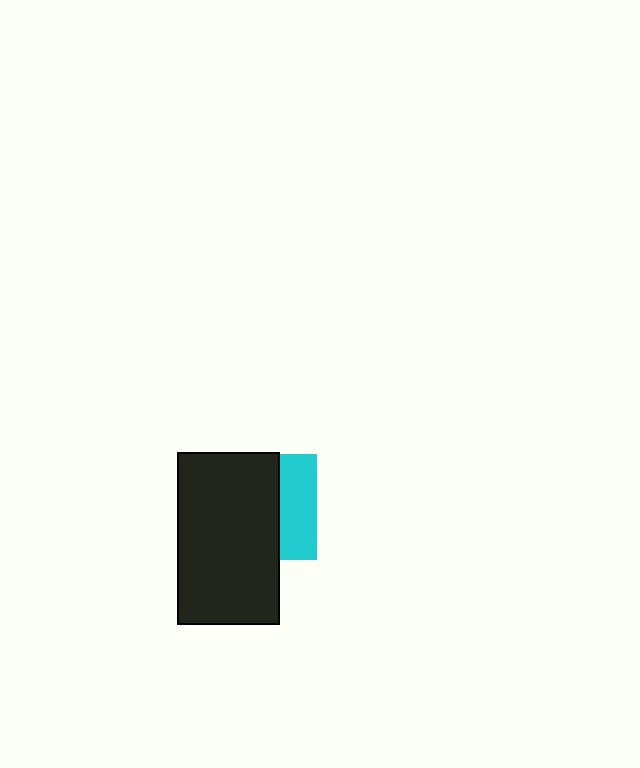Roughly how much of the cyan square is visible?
A small part of it is visible (roughly 36%).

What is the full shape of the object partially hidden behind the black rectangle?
The partially hidden object is a cyan square.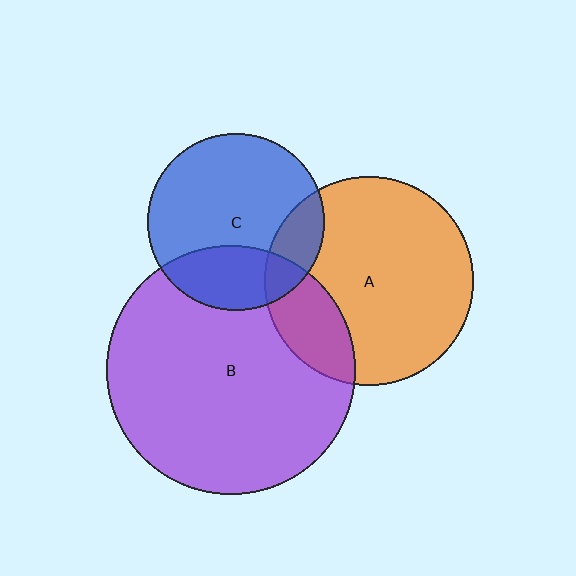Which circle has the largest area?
Circle B (purple).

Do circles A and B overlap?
Yes.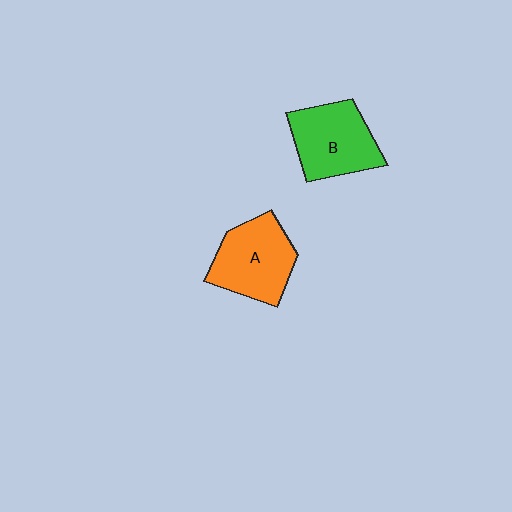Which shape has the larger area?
Shape A (orange).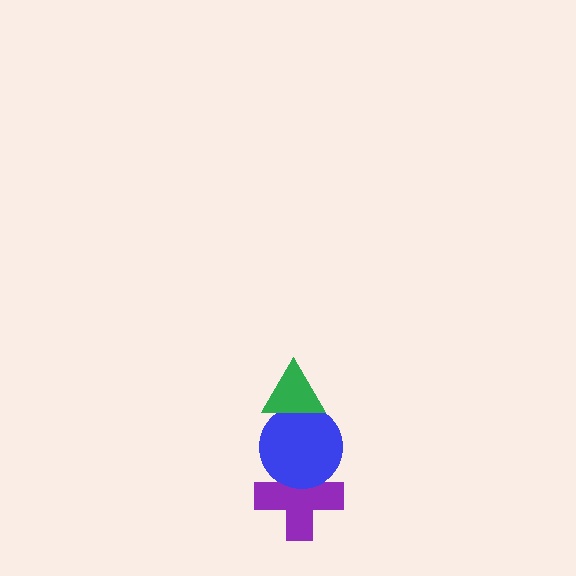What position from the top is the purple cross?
The purple cross is 3rd from the top.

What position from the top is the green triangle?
The green triangle is 1st from the top.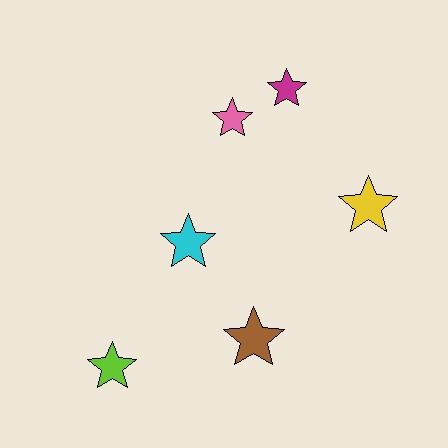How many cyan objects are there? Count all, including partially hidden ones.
There is 1 cyan object.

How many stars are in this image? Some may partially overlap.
There are 6 stars.